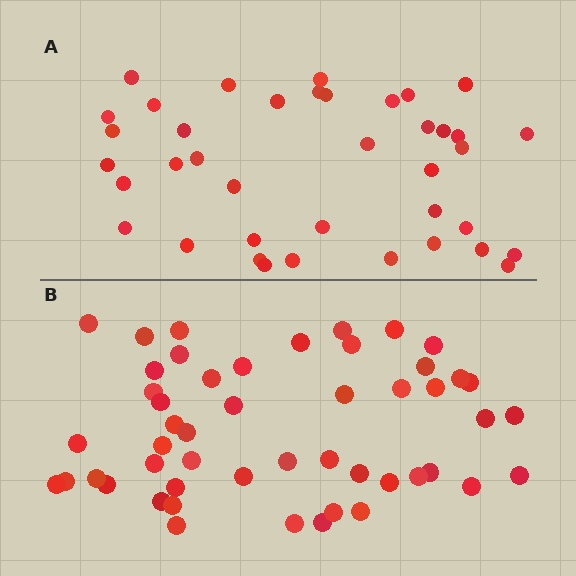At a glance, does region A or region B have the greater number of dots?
Region B (the bottom region) has more dots.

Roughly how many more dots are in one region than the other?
Region B has roughly 12 or so more dots than region A.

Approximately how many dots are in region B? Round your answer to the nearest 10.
About 50 dots.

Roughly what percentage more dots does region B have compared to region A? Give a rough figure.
About 30% more.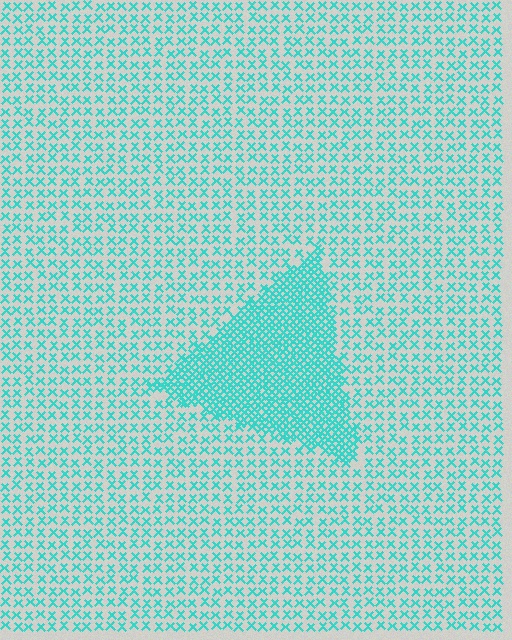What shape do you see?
I see a triangle.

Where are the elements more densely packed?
The elements are more densely packed inside the triangle boundary.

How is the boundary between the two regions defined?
The boundary is defined by a change in element density (approximately 2.8x ratio). All elements are the same color, size, and shape.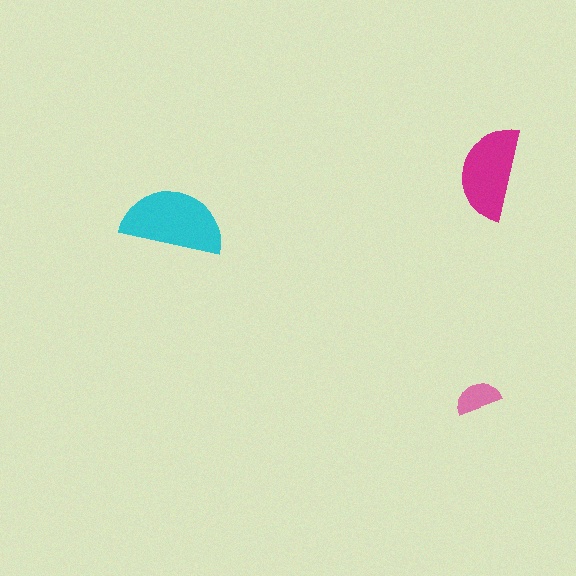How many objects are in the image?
There are 3 objects in the image.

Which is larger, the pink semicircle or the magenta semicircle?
The magenta one.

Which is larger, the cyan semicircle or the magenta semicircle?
The cyan one.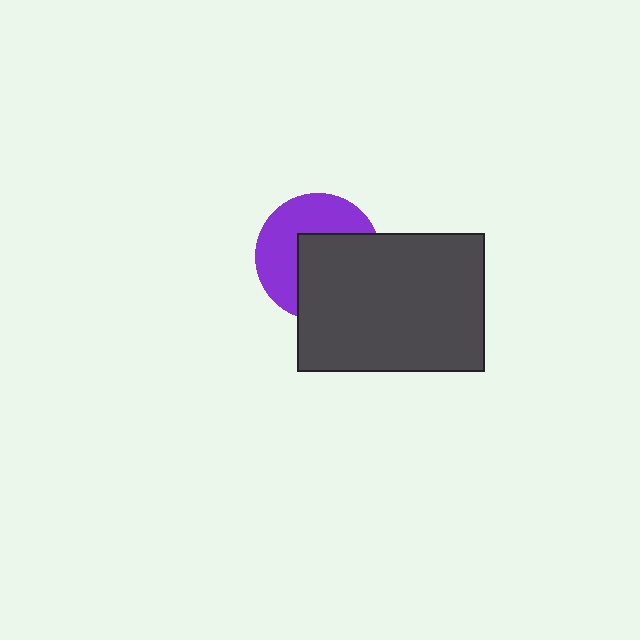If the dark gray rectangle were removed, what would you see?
You would see the complete purple circle.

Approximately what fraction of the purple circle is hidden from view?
Roughly 50% of the purple circle is hidden behind the dark gray rectangle.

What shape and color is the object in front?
The object in front is a dark gray rectangle.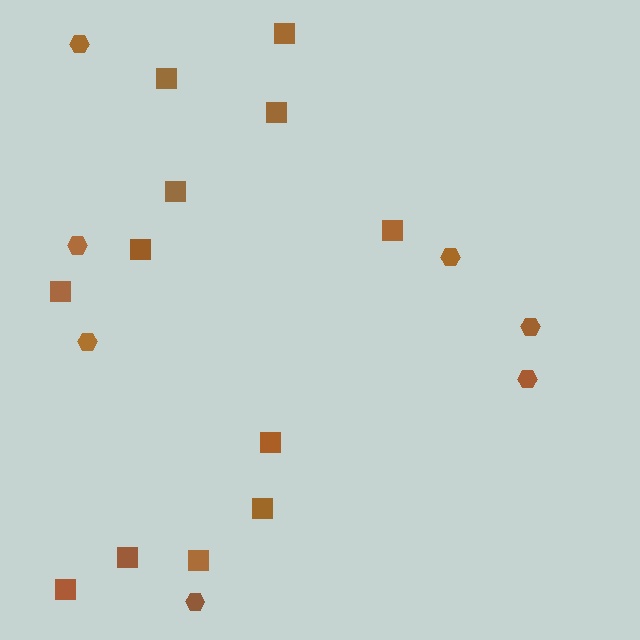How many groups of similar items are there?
There are 2 groups: one group of hexagons (7) and one group of squares (12).